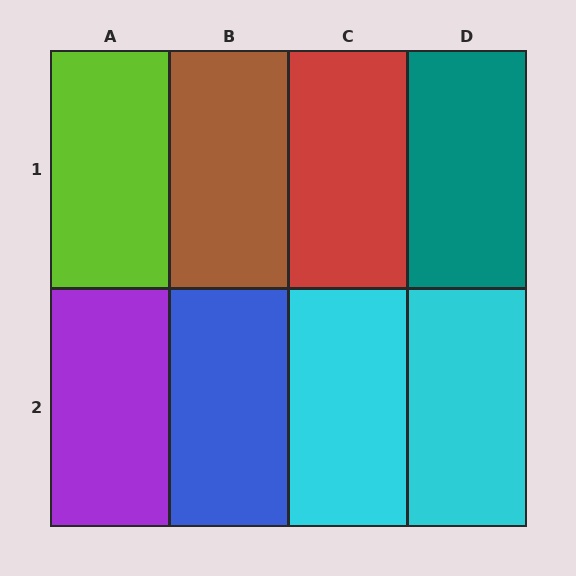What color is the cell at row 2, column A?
Purple.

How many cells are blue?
1 cell is blue.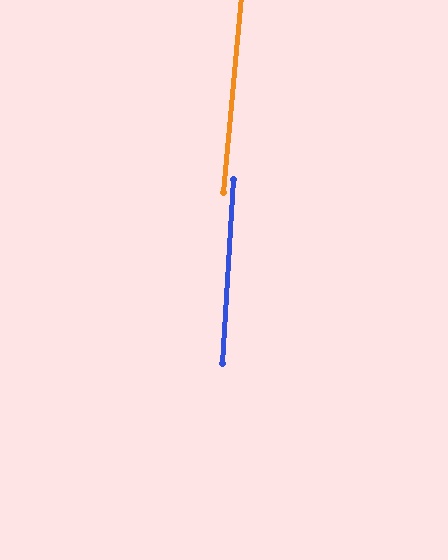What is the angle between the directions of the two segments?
Approximately 2 degrees.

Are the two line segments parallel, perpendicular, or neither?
Parallel — their directions differ by only 1.9°.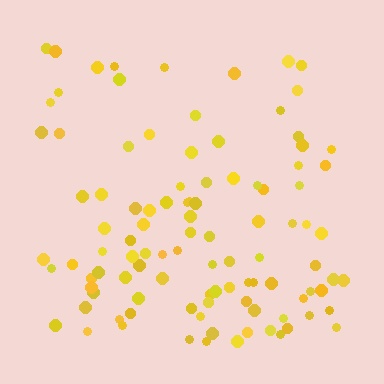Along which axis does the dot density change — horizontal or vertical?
Vertical.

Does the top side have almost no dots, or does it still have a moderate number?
Still a moderate number, just noticeably fewer than the bottom.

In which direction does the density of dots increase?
From top to bottom, with the bottom side densest.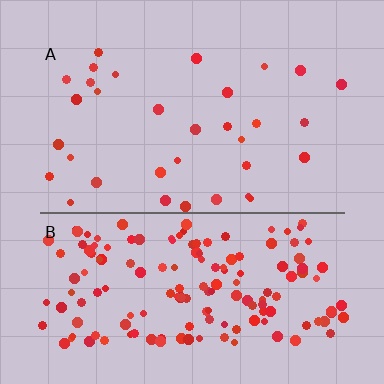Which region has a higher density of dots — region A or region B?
B (the bottom).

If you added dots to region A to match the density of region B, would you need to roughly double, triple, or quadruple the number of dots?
Approximately quadruple.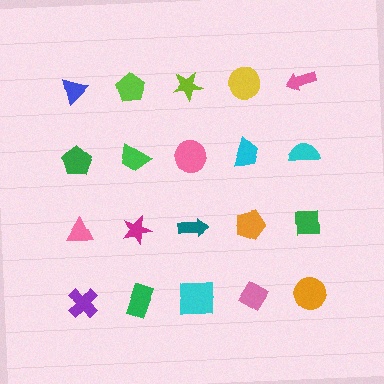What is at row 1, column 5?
A pink arrow.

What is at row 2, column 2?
A green trapezoid.